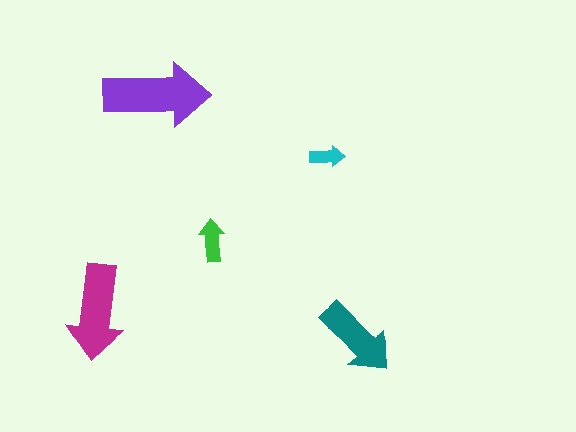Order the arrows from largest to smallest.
the purple one, the magenta one, the teal one, the green one, the cyan one.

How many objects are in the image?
There are 5 objects in the image.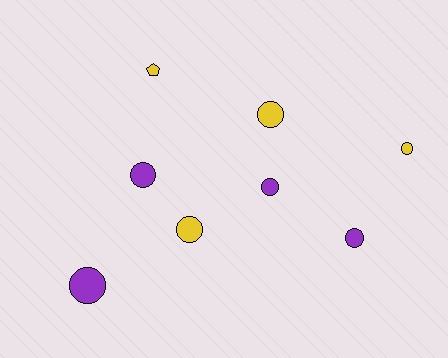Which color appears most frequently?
Yellow, with 4 objects.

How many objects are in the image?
There are 8 objects.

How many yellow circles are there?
There are 3 yellow circles.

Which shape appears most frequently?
Circle, with 7 objects.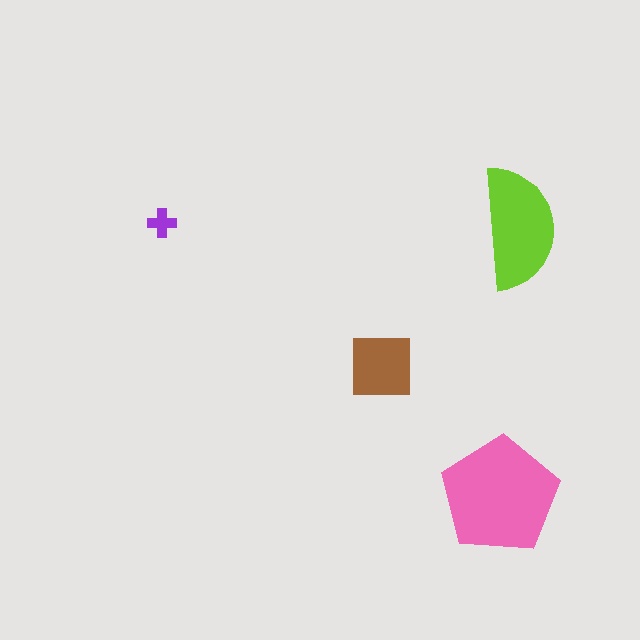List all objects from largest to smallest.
The pink pentagon, the lime semicircle, the brown square, the purple cross.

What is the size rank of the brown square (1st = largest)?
3rd.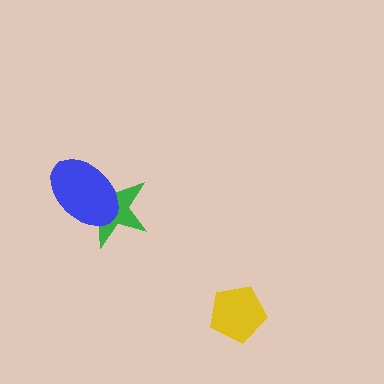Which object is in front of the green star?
The blue ellipse is in front of the green star.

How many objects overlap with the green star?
1 object overlaps with the green star.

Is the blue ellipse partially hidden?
No, no other shape covers it.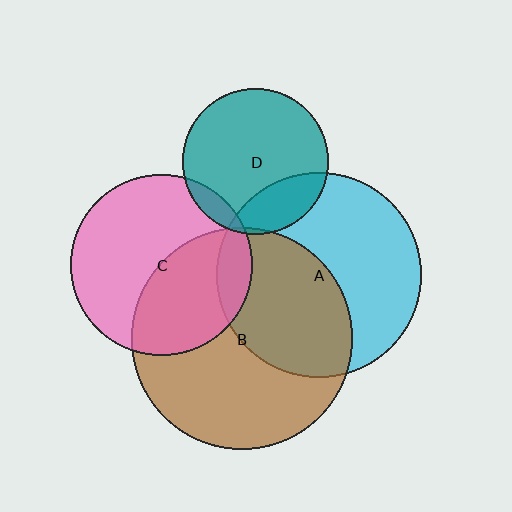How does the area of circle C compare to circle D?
Approximately 1.5 times.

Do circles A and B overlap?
Yes.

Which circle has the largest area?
Circle B (brown).